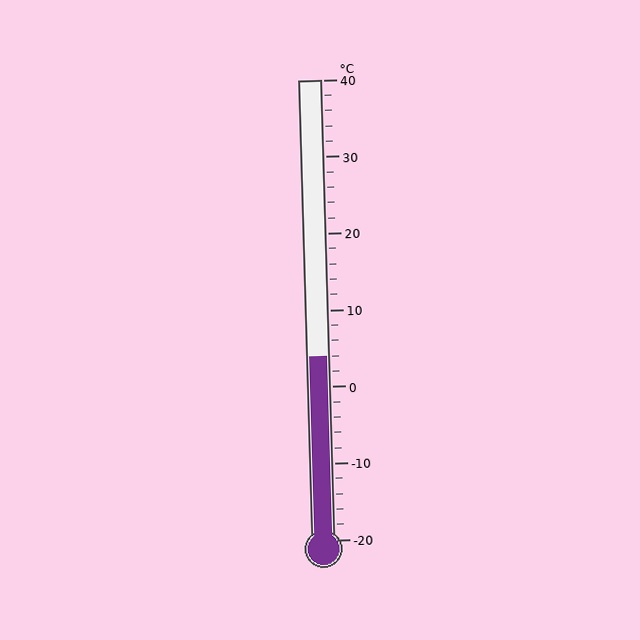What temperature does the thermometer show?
The thermometer shows approximately 4°C.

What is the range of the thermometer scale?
The thermometer scale ranges from -20°C to 40°C.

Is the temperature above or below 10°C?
The temperature is below 10°C.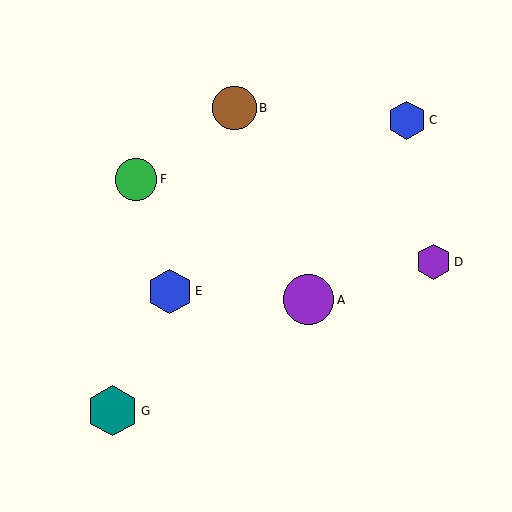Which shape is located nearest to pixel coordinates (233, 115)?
The brown circle (labeled B) at (234, 108) is nearest to that location.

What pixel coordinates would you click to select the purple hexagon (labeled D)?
Click at (434, 262) to select the purple hexagon D.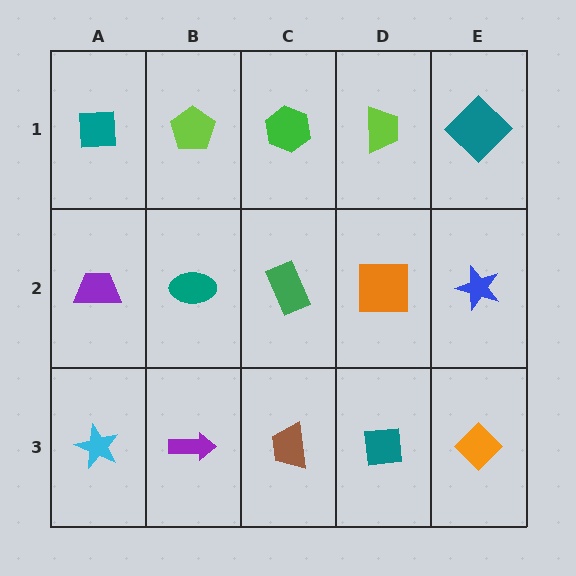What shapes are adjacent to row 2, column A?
A teal square (row 1, column A), a cyan star (row 3, column A), a teal ellipse (row 2, column B).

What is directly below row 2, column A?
A cyan star.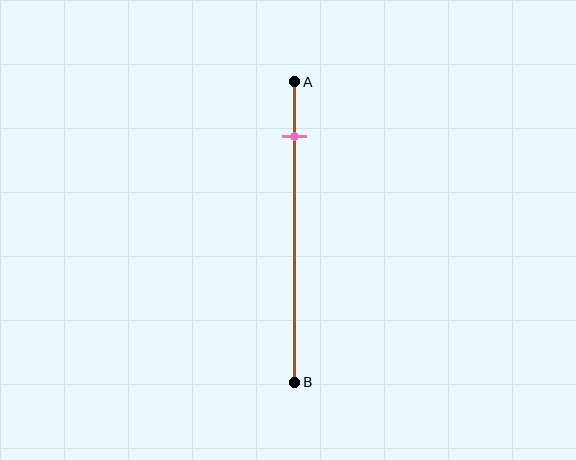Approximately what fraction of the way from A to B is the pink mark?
The pink mark is approximately 20% of the way from A to B.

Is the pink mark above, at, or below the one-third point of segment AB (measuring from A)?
The pink mark is above the one-third point of segment AB.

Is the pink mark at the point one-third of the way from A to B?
No, the mark is at about 20% from A, not at the 33% one-third point.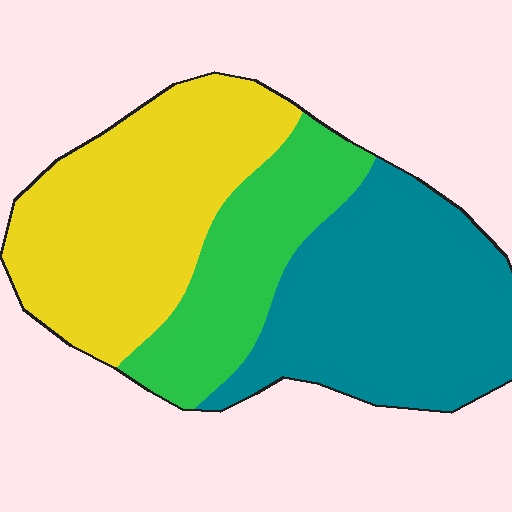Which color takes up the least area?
Green, at roughly 20%.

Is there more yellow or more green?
Yellow.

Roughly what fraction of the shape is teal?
Teal takes up between a quarter and a half of the shape.